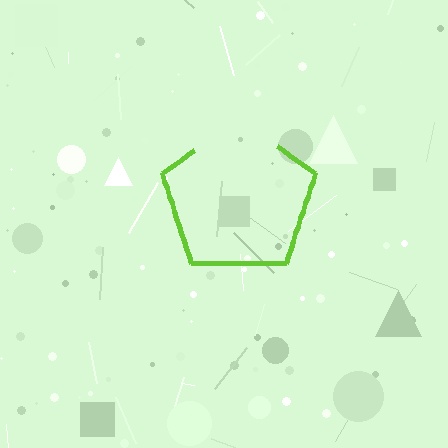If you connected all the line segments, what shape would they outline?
They would outline a pentagon.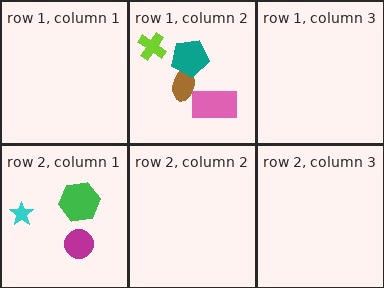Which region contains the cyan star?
The row 2, column 1 region.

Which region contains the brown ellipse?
The row 1, column 2 region.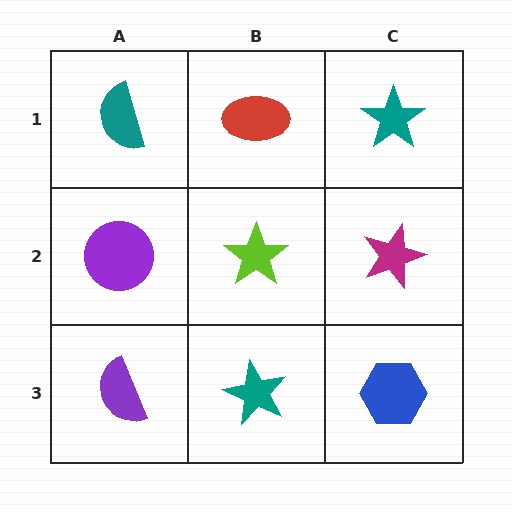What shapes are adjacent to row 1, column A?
A purple circle (row 2, column A), a red ellipse (row 1, column B).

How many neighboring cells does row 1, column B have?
3.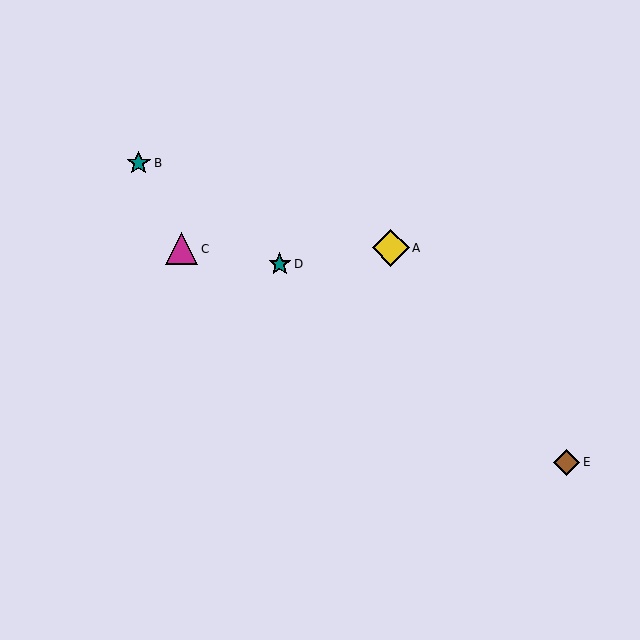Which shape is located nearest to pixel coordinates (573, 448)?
The brown diamond (labeled E) at (567, 462) is nearest to that location.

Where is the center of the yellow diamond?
The center of the yellow diamond is at (391, 248).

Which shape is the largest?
The yellow diamond (labeled A) is the largest.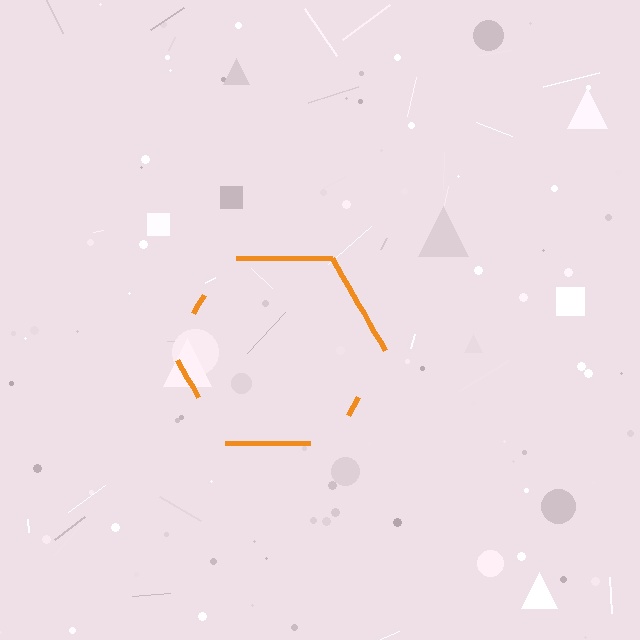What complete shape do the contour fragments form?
The contour fragments form a hexagon.